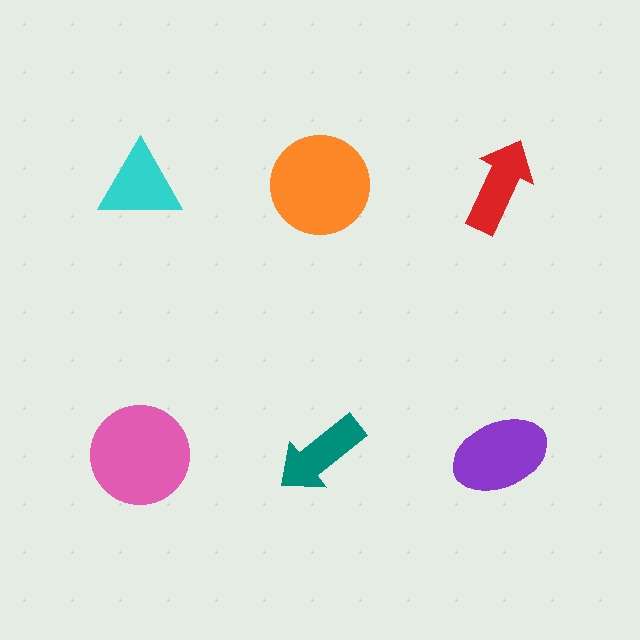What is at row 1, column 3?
A red arrow.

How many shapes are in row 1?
3 shapes.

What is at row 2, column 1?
A pink circle.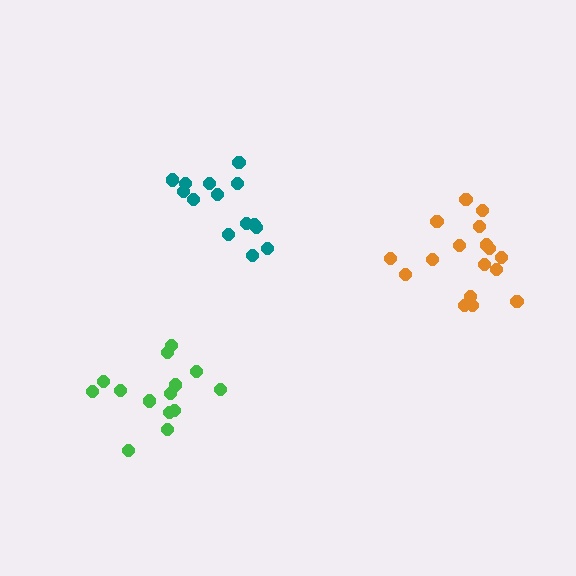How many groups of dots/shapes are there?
There are 3 groups.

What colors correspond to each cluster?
The clusters are colored: teal, orange, green.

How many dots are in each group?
Group 1: 14 dots, Group 2: 17 dots, Group 3: 14 dots (45 total).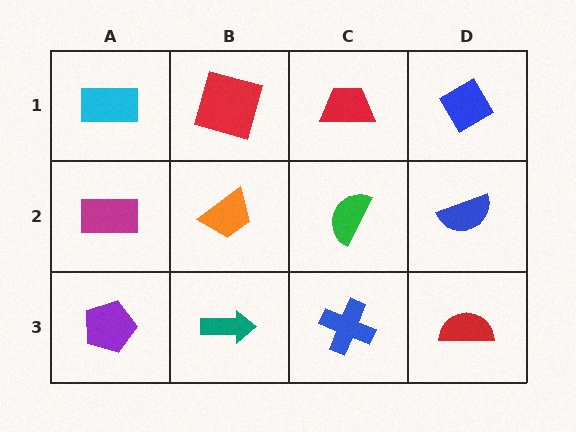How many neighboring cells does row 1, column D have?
2.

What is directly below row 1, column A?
A magenta rectangle.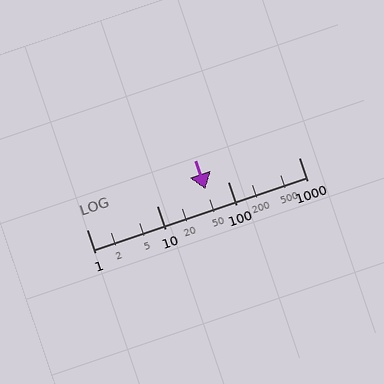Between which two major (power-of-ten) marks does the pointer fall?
The pointer is between 10 and 100.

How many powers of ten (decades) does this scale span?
The scale spans 3 decades, from 1 to 1000.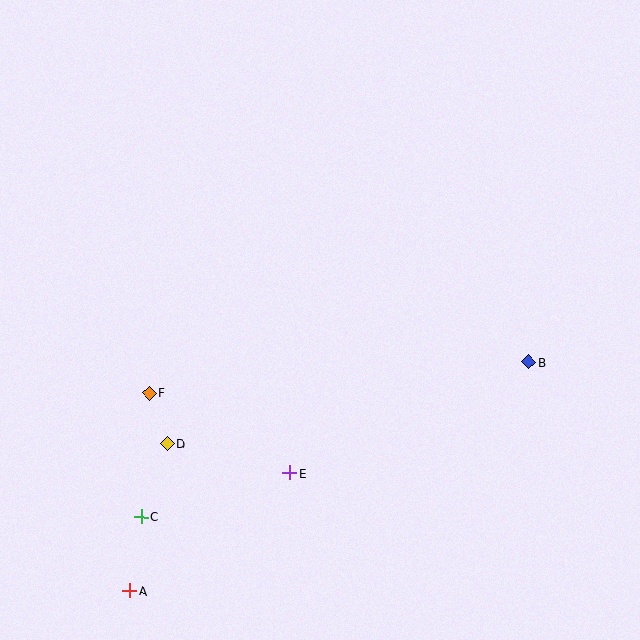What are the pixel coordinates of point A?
Point A is at (130, 591).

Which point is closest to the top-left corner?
Point F is closest to the top-left corner.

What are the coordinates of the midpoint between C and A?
The midpoint between C and A is at (135, 554).